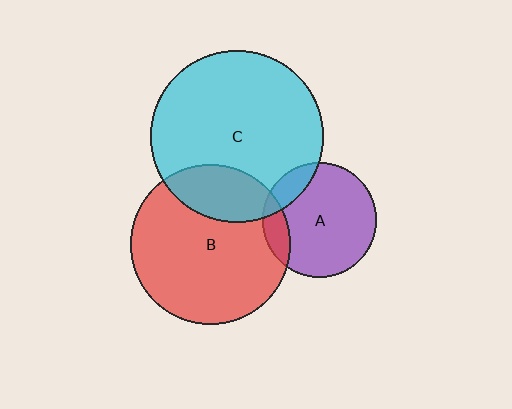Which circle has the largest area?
Circle C (cyan).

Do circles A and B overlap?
Yes.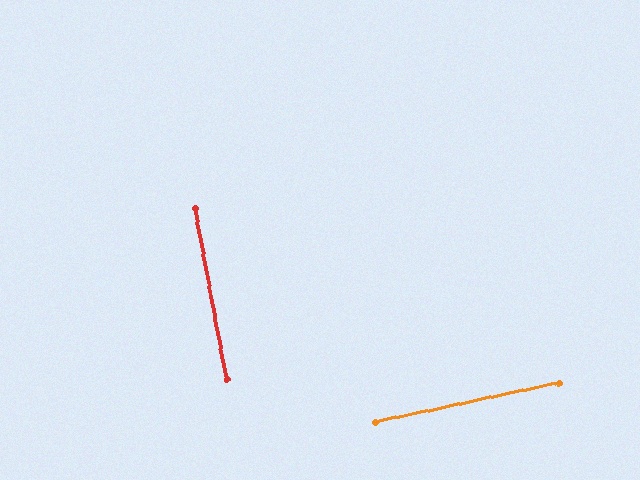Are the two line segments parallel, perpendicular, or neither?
Perpendicular — they meet at approximately 89°.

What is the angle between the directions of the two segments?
Approximately 89 degrees.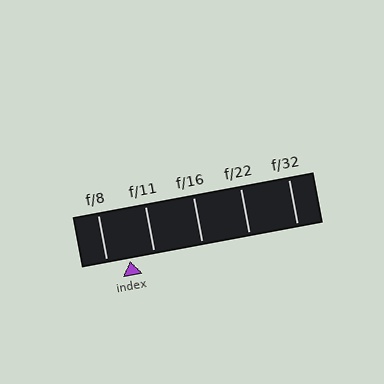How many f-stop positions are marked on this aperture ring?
There are 5 f-stop positions marked.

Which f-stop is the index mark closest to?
The index mark is closest to f/8.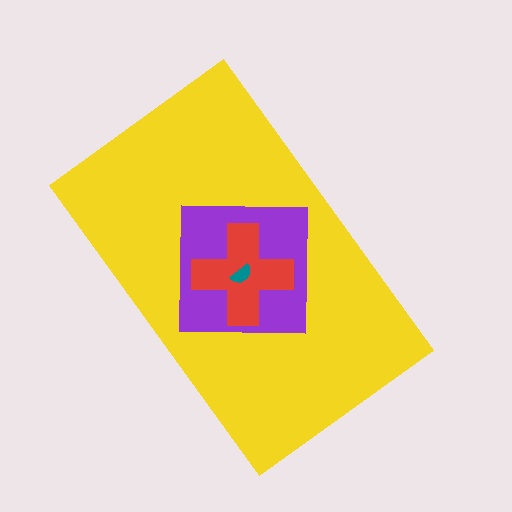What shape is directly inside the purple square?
The red cross.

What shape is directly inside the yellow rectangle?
The purple square.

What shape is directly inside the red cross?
The teal semicircle.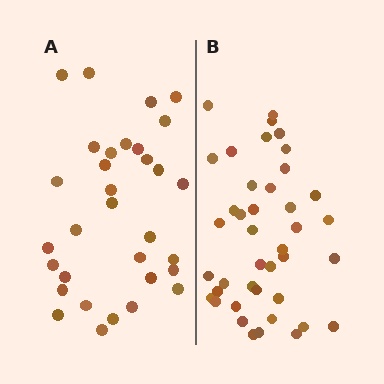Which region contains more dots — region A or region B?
Region B (the right region) has more dots.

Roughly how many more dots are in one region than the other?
Region B has roughly 8 or so more dots than region A.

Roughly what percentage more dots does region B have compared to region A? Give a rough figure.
About 30% more.